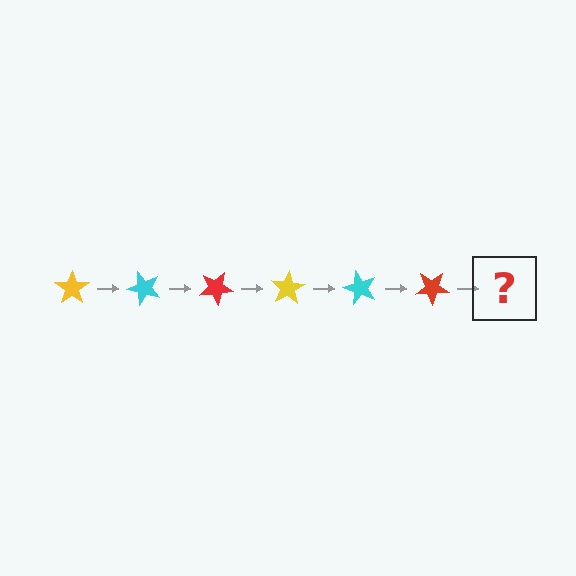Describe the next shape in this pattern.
It should be a yellow star, rotated 300 degrees from the start.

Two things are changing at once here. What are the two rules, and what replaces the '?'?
The two rules are that it rotates 50 degrees each step and the color cycles through yellow, cyan, and red. The '?' should be a yellow star, rotated 300 degrees from the start.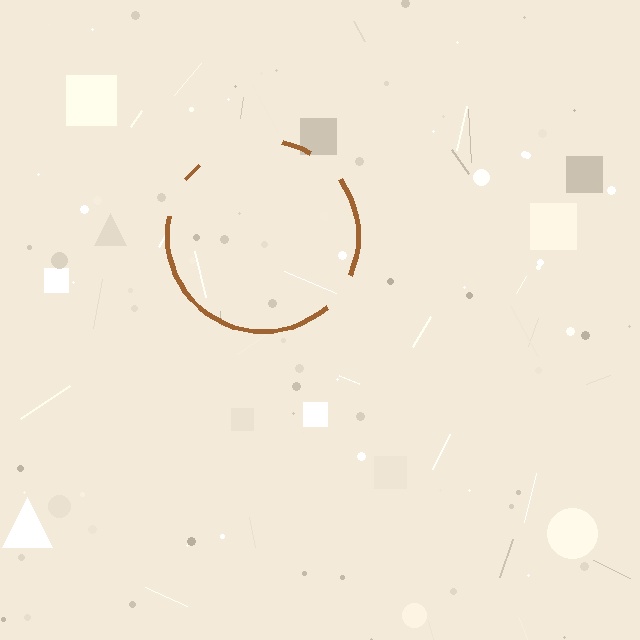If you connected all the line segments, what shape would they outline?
They would outline a circle.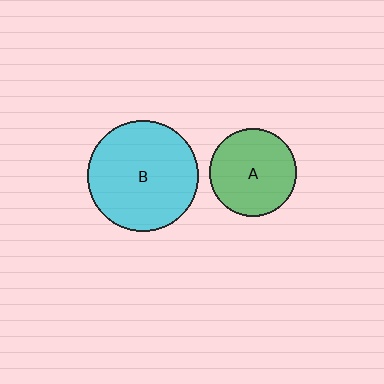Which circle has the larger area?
Circle B (cyan).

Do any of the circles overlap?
No, none of the circles overlap.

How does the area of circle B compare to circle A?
Approximately 1.6 times.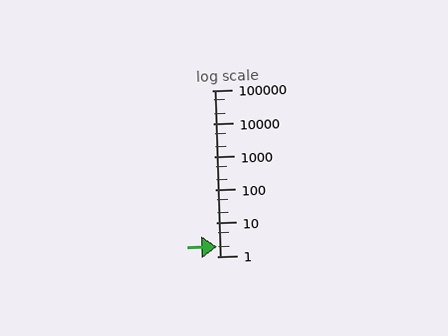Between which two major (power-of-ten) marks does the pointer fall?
The pointer is between 1 and 10.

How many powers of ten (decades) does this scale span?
The scale spans 5 decades, from 1 to 100000.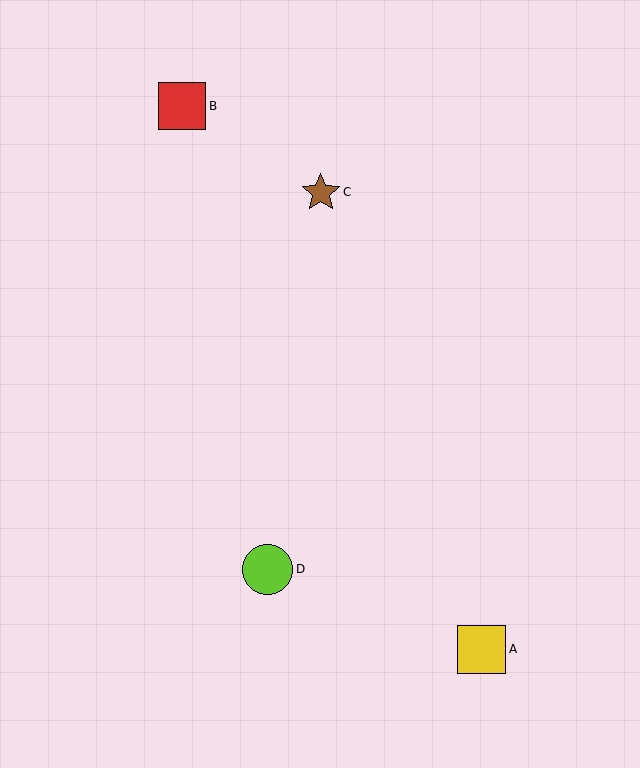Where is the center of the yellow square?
The center of the yellow square is at (482, 649).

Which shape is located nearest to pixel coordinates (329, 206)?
The brown star (labeled C) at (321, 192) is nearest to that location.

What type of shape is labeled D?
Shape D is a lime circle.